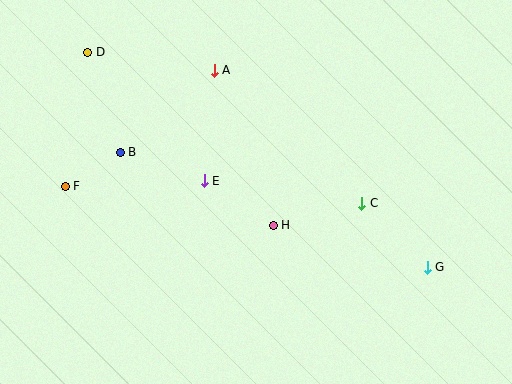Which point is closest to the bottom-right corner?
Point G is closest to the bottom-right corner.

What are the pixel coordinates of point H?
Point H is at (273, 225).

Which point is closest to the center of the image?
Point H at (273, 225) is closest to the center.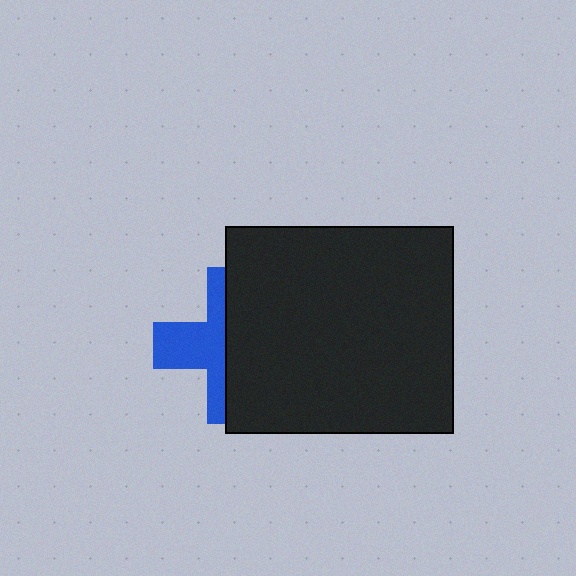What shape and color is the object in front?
The object in front is a black rectangle.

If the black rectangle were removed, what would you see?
You would see the complete blue cross.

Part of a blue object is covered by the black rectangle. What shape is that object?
It is a cross.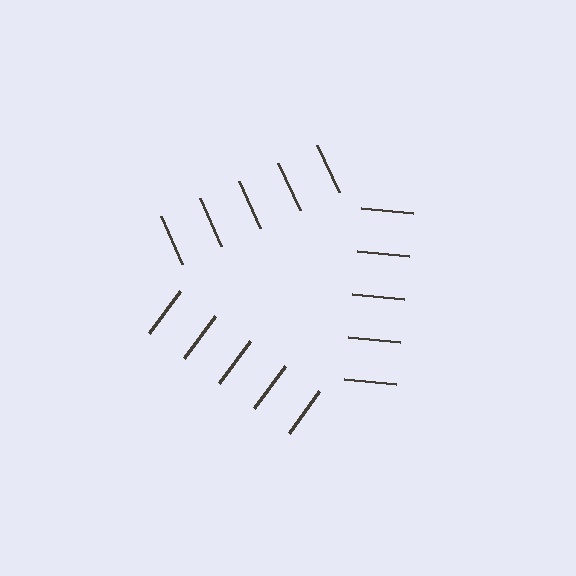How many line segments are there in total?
15 — 5 along each of the 3 edges.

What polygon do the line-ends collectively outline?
An illusory triangle — the line segments terminate on its edges but no continuous stroke is drawn.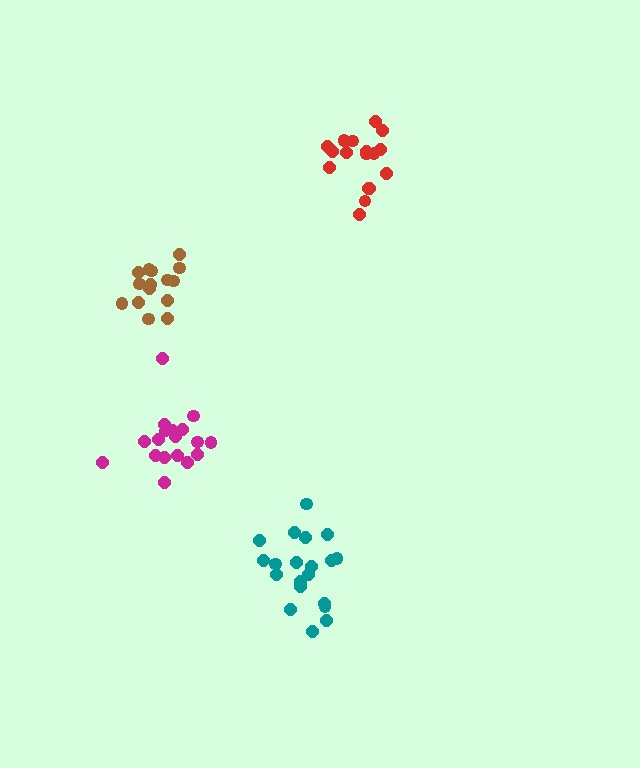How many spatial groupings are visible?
There are 4 spatial groupings.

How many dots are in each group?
Group 1: 17 dots, Group 2: 20 dots, Group 3: 18 dots, Group 4: 15 dots (70 total).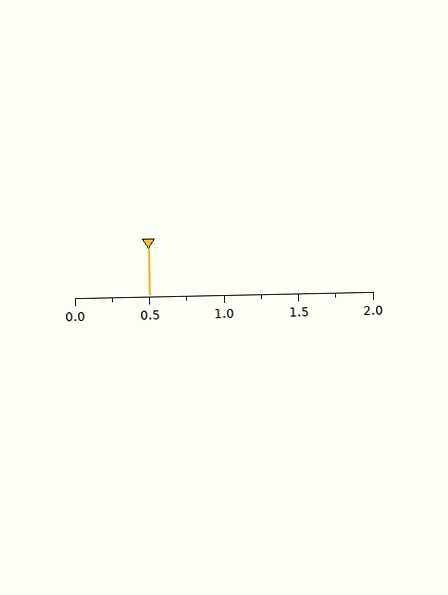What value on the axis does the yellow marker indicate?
The marker indicates approximately 0.5.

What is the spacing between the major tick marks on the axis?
The major ticks are spaced 0.5 apart.